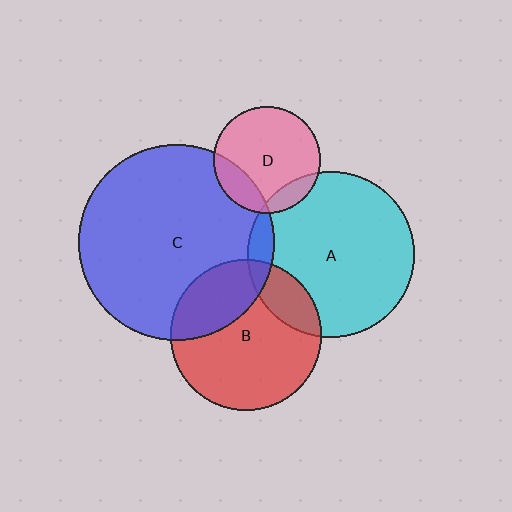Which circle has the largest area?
Circle C (blue).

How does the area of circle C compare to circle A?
Approximately 1.4 times.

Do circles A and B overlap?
Yes.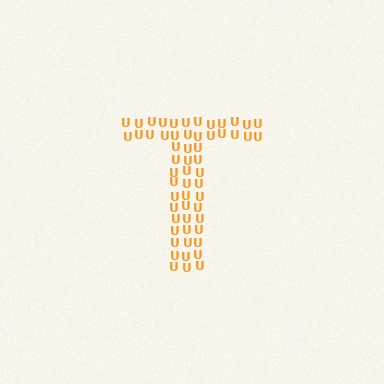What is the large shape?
The large shape is the letter T.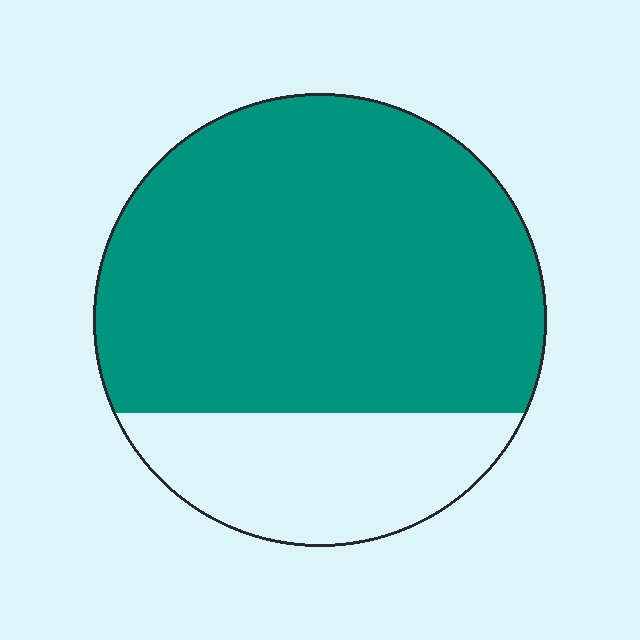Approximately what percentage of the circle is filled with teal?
Approximately 75%.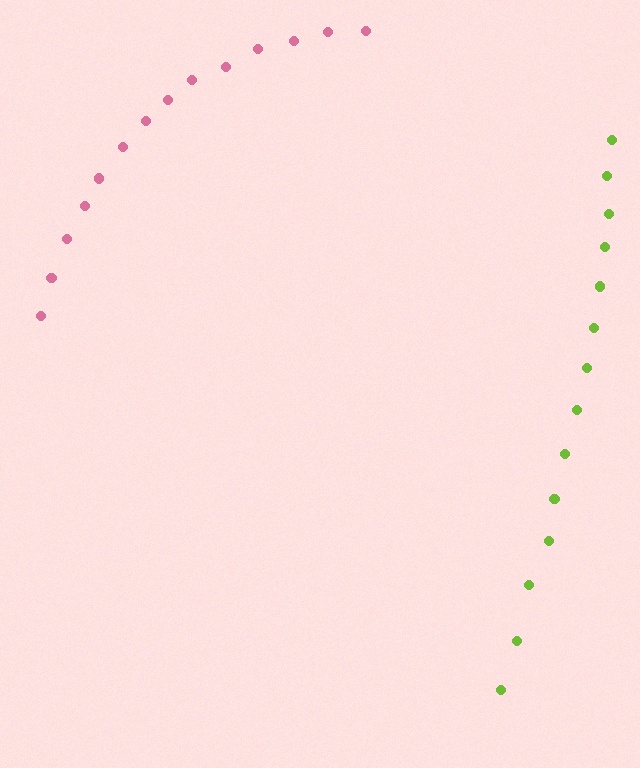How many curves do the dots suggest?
There are 2 distinct paths.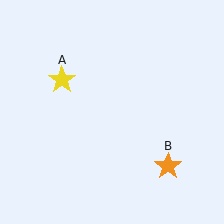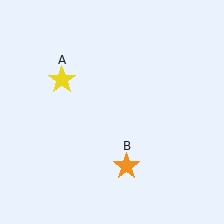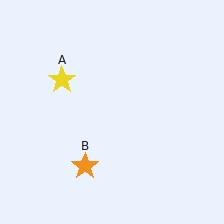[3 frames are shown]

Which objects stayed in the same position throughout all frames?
Yellow star (object A) remained stationary.